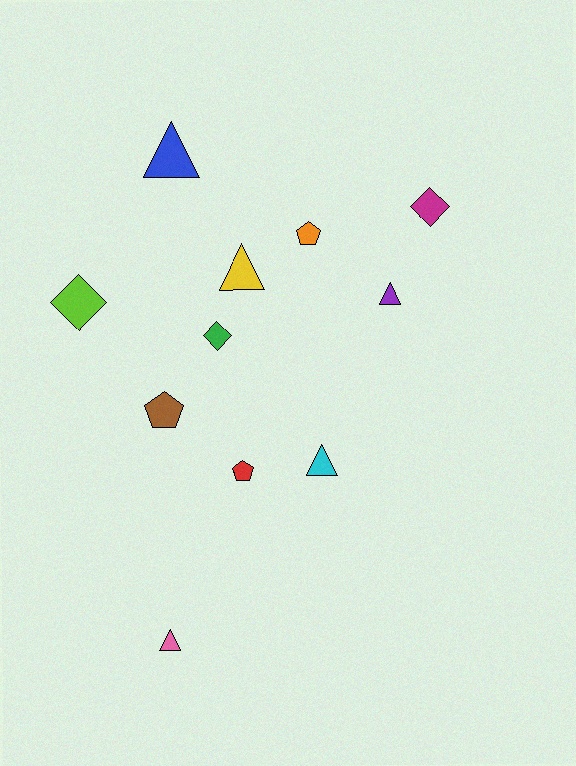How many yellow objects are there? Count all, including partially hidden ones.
There is 1 yellow object.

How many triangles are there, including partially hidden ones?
There are 5 triangles.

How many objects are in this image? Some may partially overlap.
There are 11 objects.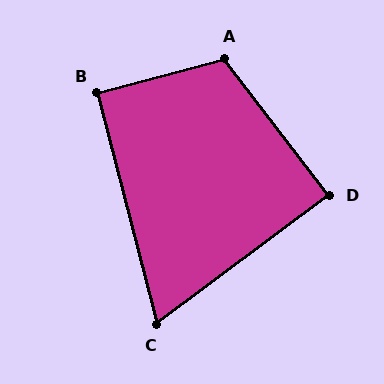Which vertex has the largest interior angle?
A, at approximately 112 degrees.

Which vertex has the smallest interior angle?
C, at approximately 68 degrees.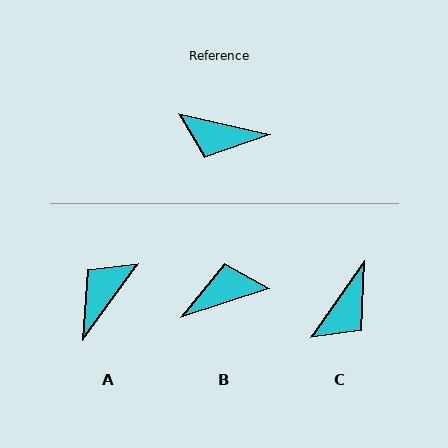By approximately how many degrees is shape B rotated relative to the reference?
Approximately 149 degrees clockwise.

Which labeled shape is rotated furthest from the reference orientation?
B, about 149 degrees away.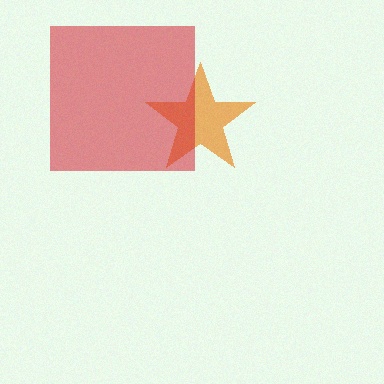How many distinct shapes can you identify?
There are 2 distinct shapes: an orange star, a red square.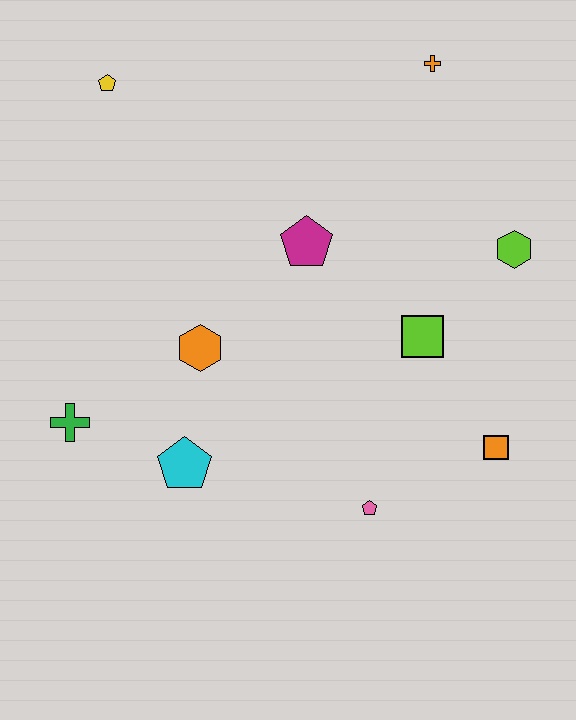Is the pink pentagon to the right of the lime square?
No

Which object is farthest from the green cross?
The orange cross is farthest from the green cross.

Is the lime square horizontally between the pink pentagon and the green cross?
No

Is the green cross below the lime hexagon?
Yes